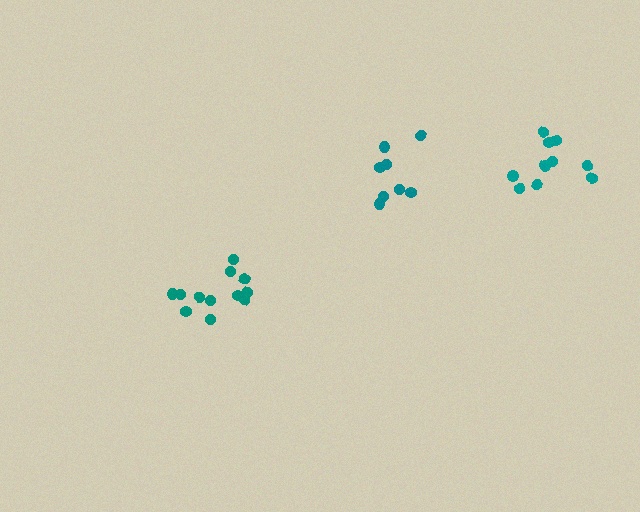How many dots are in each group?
Group 1: 10 dots, Group 2: 8 dots, Group 3: 12 dots (30 total).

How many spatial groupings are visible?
There are 3 spatial groupings.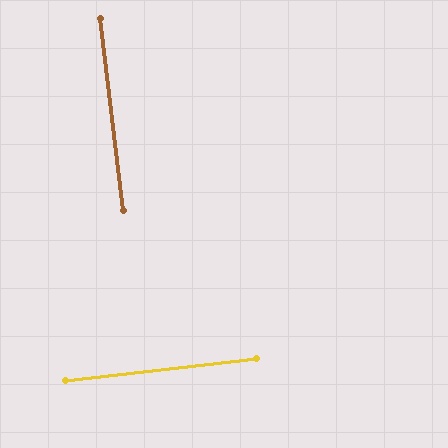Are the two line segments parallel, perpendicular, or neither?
Perpendicular — they meet at approximately 90°.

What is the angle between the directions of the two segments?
Approximately 90 degrees.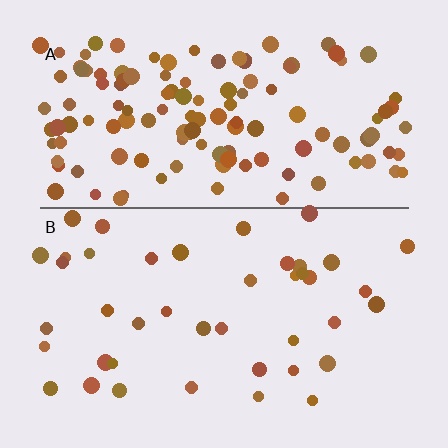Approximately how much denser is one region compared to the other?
Approximately 3.1× — region A over region B.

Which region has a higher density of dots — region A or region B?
A (the top).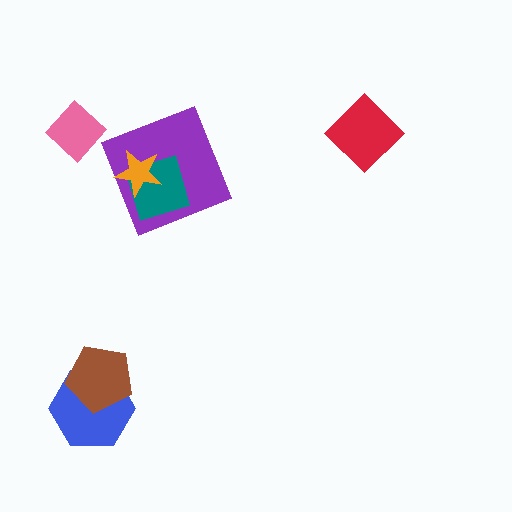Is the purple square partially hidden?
Yes, it is partially covered by another shape.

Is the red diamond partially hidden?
No, no other shape covers it.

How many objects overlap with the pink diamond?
0 objects overlap with the pink diamond.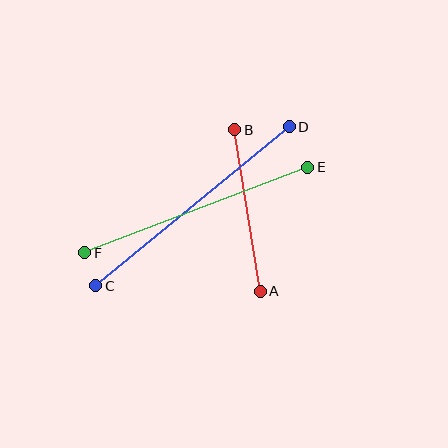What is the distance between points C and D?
The distance is approximately 251 pixels.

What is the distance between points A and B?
The distance is approximately 164 pixels.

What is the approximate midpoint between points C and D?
The midpoint is at approximately (192, 206) pixels.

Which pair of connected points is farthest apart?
Points C and D are farthest apart.